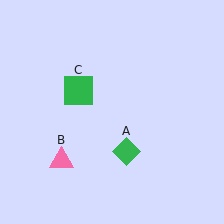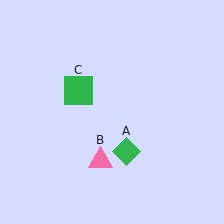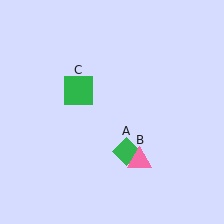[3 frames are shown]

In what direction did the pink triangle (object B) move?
The pink triangle (object B) moved right.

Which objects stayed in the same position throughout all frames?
Green diamond (object A) and green square (object C) remained stationary.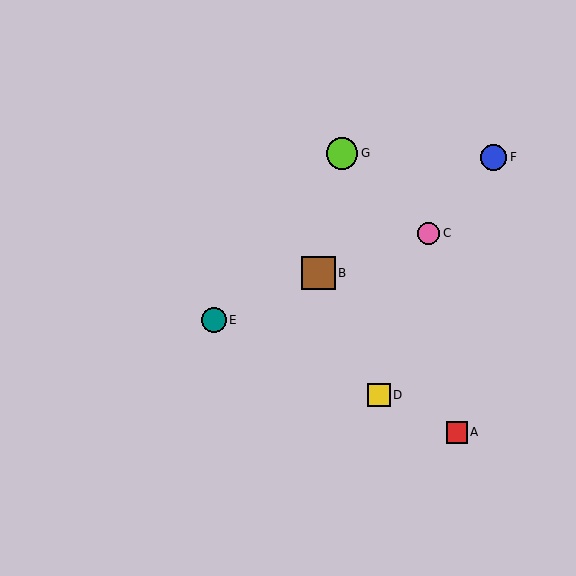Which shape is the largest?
The brown square (labeled B) is the largest.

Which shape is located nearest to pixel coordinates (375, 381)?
The yellow square (labeled D) at (379, 395) is nearest to that location.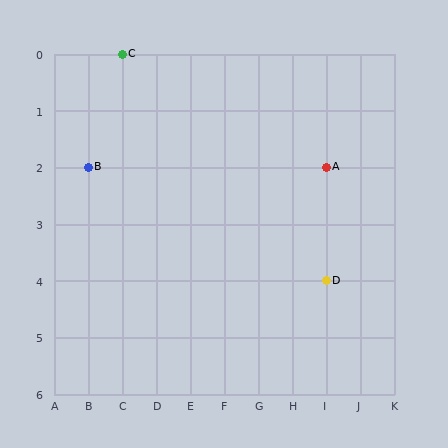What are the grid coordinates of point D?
Point D is at grid coordinates (I, 4).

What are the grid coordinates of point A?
Point A is at grid coordinates (I, 2).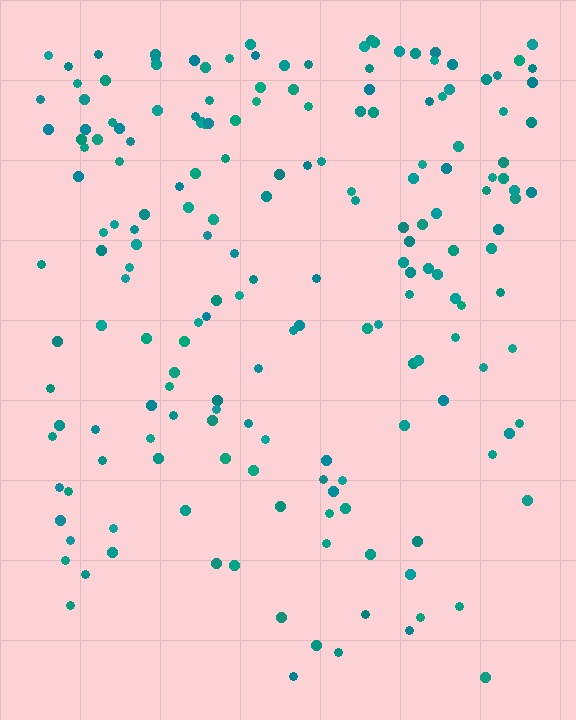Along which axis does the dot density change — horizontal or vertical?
Vertical.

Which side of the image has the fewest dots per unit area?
The bottom.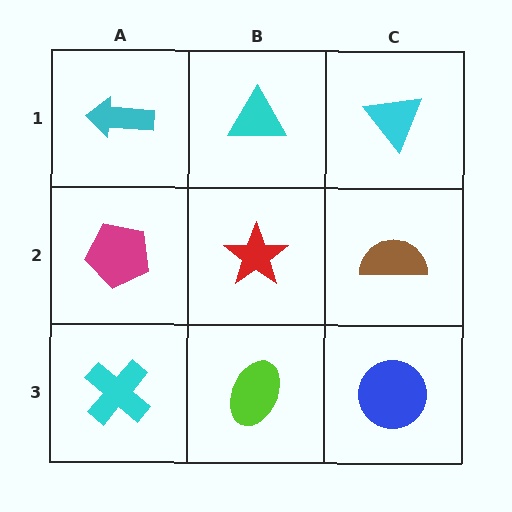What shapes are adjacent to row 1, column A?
A magenta pentagon (row 2, column A), a cyan triangle (row 1, column B).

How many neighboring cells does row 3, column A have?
2.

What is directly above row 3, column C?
A brown semicircle.